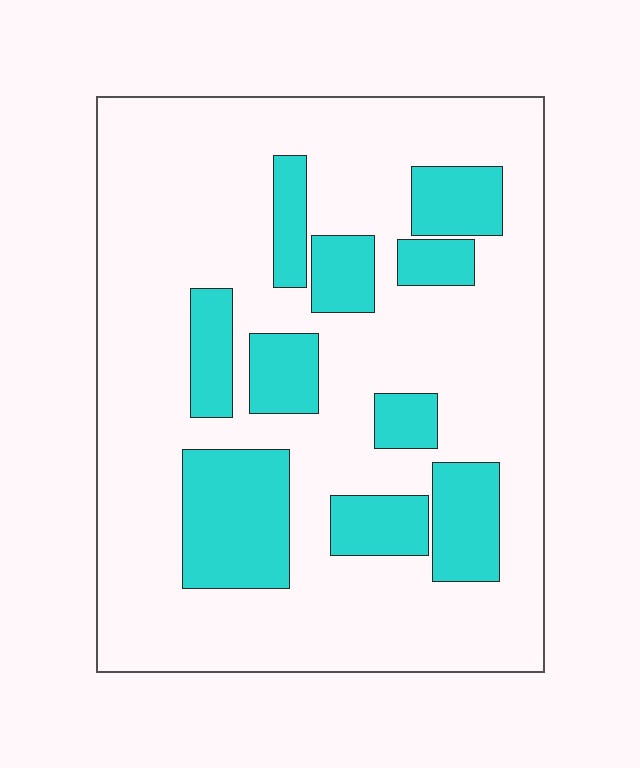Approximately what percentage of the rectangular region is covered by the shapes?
Approximately 25%.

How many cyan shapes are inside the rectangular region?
10.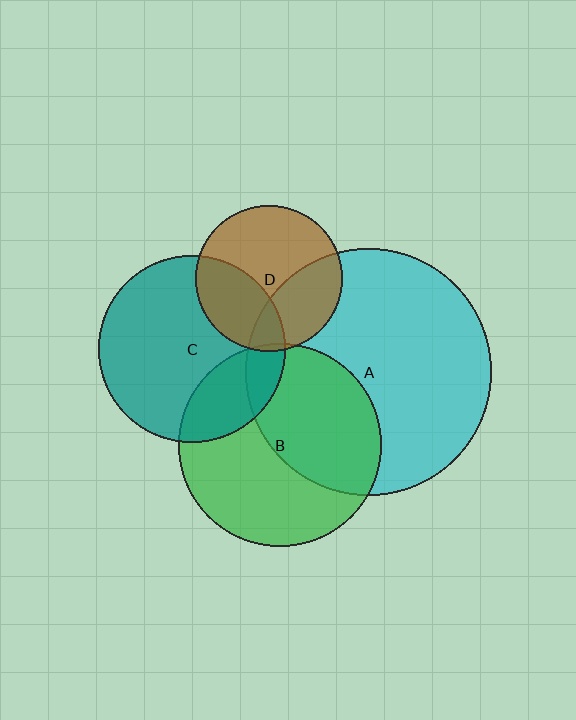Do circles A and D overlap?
Yes.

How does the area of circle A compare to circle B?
Approximately 1.5 times.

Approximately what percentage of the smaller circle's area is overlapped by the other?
Approximately 35%.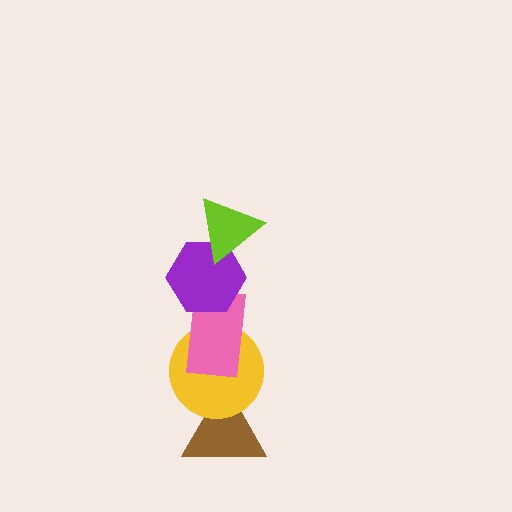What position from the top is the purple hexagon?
The purple hexagon is 2nd from the top.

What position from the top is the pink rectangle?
The pink rectangle is 3rd from the top.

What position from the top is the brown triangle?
The brown triangle is 5th from the top.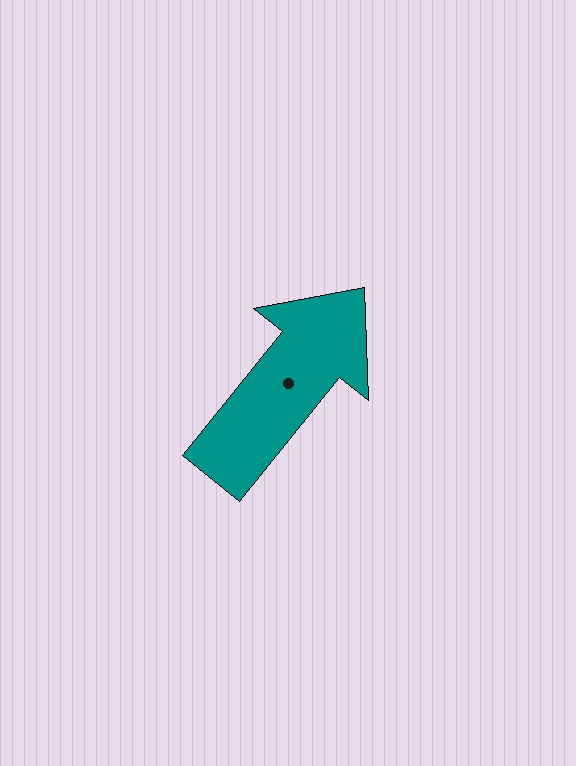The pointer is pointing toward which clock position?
Roughly 1 o'clock.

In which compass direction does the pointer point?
Northeast.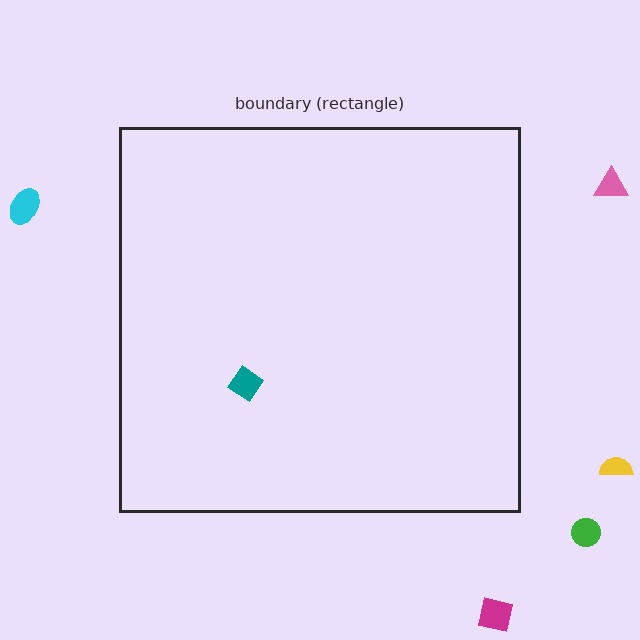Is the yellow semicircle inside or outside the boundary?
Outside.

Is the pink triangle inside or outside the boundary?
Outside.